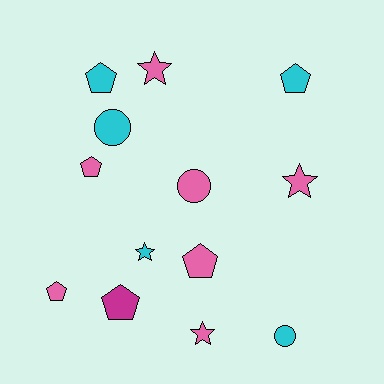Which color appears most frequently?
Pink, with 7 objects.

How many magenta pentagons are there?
There is 1 magenta pentagon.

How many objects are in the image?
There are 13 objects.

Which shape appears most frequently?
Pentagon, with 6 objects.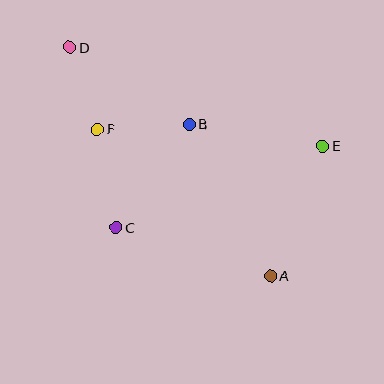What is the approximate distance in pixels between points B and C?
The distance between B and C is approximately 126 pixels.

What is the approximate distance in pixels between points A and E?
The distance between A and E is approximately 140 pixels.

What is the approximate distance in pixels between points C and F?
The distance between C and F is approximately 100 pixels.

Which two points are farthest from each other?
Points A and D are farthest from each other.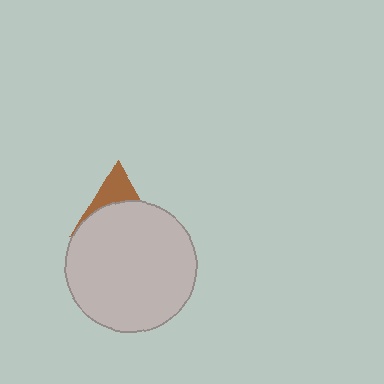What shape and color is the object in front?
The object in front is a light gray circle.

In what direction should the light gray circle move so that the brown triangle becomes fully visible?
The light gray circle should move down. That is the shortest direction to clear the overlap and leave the brown triangle fully visible.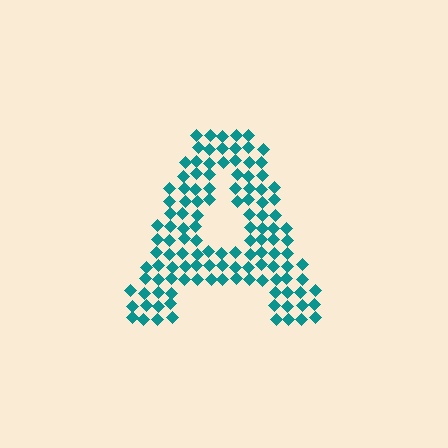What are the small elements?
The small elements are diamonds.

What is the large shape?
The large shape is the letter A.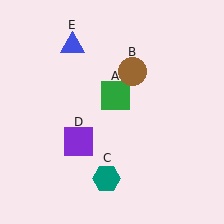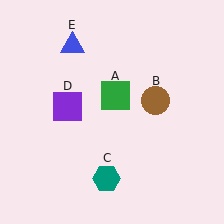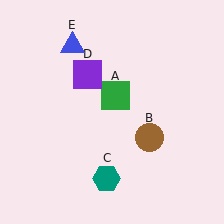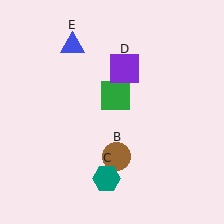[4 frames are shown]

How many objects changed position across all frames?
2 objects changed position: brown circle (object B), purple square (object D).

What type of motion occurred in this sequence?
The brown circle (object B), purple square (object D) rotated clockwise around the center of the scene.